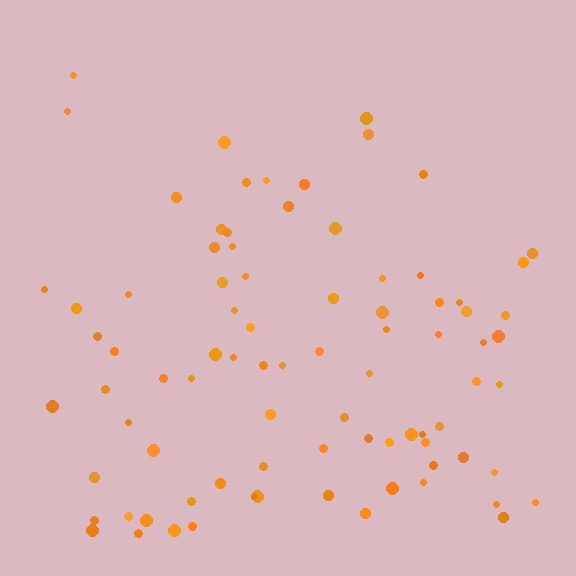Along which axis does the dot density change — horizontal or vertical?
Vertical.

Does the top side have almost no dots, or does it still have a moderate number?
Still a moderate number, just noticeably fewer than the bottom.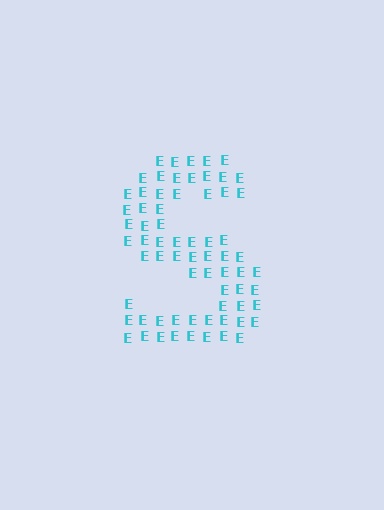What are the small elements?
The small elements are letter E's.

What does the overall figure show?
The overall figure shows the letter S.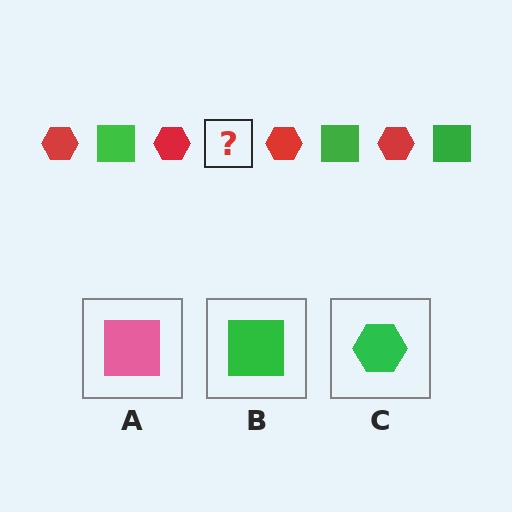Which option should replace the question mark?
Option B.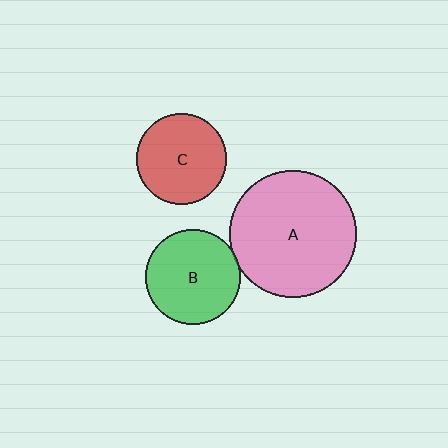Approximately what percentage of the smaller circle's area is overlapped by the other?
Approximately 5%.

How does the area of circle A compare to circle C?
Approximately 2.0 times.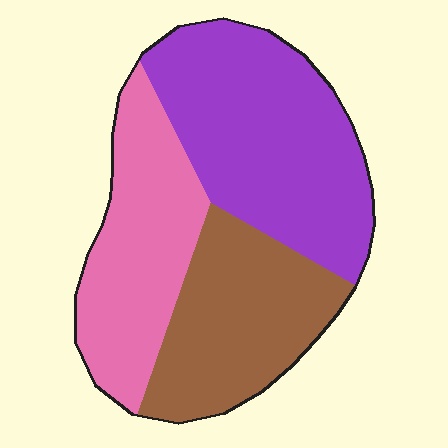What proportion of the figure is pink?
Pink covers about 30% of the figure.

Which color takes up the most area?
Purple, at roughly 40%.